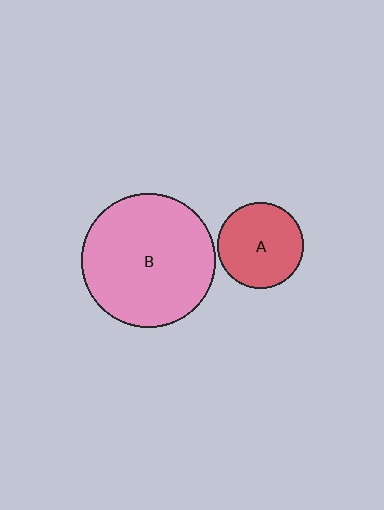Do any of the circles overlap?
No, none of the circles overlap.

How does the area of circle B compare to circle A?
Approximately 2.4 times.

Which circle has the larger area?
Circle B (pink).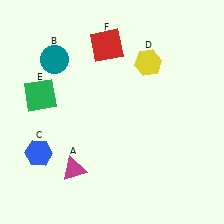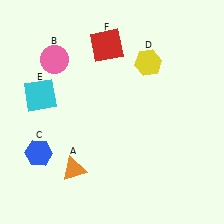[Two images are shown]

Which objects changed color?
A changed from magenta to orange. B changed from teal to pink. E changed from green to cyan.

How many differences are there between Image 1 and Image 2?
There are 3 differences between the two images.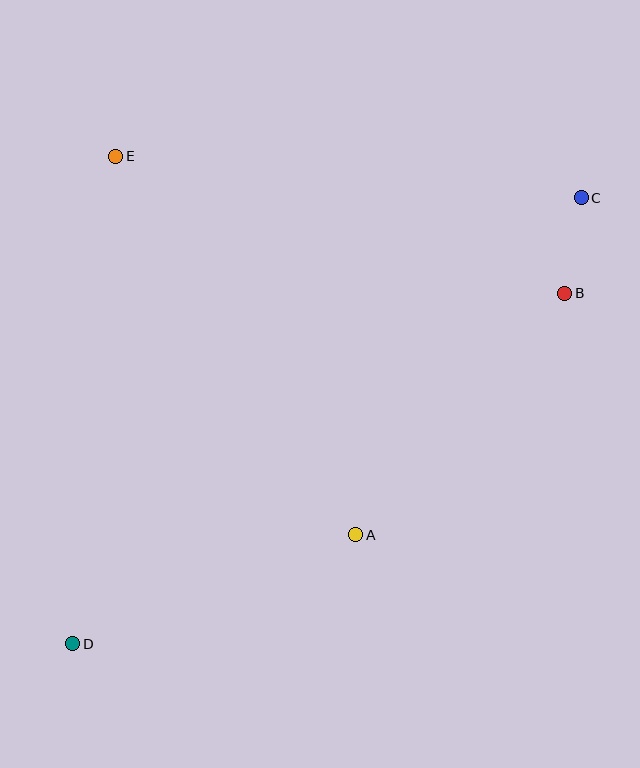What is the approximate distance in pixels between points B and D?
The distance between B and D is approximately 604 pixels.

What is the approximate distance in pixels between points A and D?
The distance between A and D is approximately 304 pixels.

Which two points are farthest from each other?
Points C and D are farthest from each other.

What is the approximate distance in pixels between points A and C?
The distance between A and C is approximately 405 pixels.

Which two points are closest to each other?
Points B and C are closest to each other.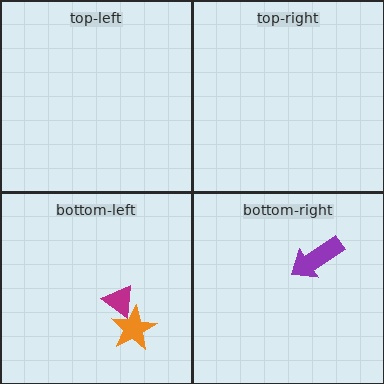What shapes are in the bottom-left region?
The magenta triangle, the orange star.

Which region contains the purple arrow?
The bottom-right region.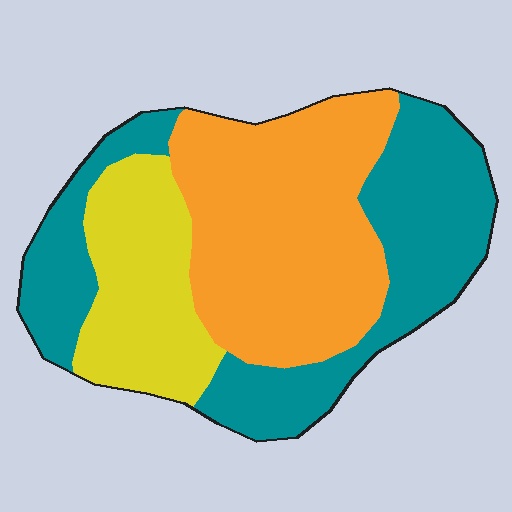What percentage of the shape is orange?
Orange takes up about two fifths (2/5) of the shape.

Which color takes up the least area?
Yellow, at roughly 20%.